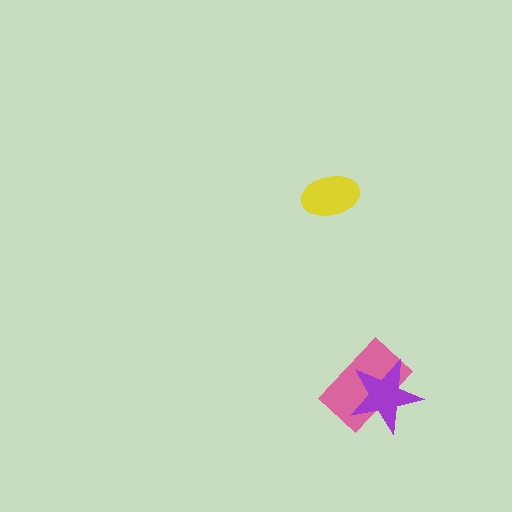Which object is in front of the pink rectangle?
The purple star is in front of the pink rectangle.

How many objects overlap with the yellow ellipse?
0 objects overlap with the yellow ellipse.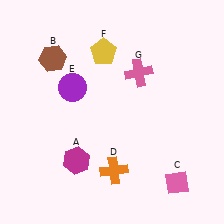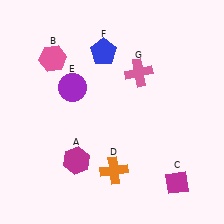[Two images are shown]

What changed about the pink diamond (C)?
In Image 1, C is pink. In Image 2, it changed to magenta.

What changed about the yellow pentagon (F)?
In Image 1, F is yellow. In Image 2, it changed to blue.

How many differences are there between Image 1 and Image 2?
There are 3 differences between the two images.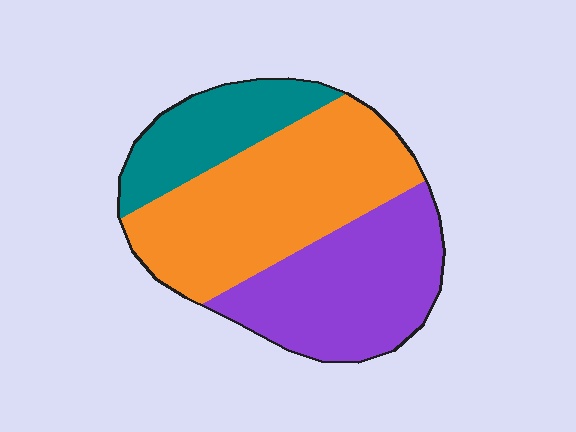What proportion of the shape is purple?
Purple takes up between a third and a half of the shape.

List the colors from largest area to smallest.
From largest to smallest: orange, purple, teal.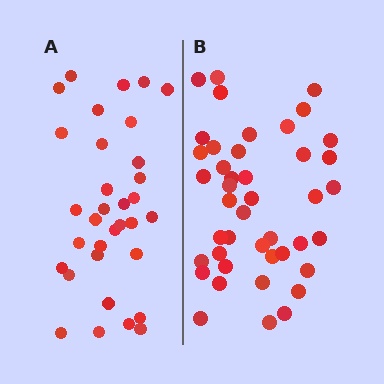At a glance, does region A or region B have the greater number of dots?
Region B (the right region) has more dots.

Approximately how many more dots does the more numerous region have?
Region B has roughly 10 or so more dots than region A.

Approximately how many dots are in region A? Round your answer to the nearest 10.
About 30 dots. (The exact count is 33, which rounds to 30.)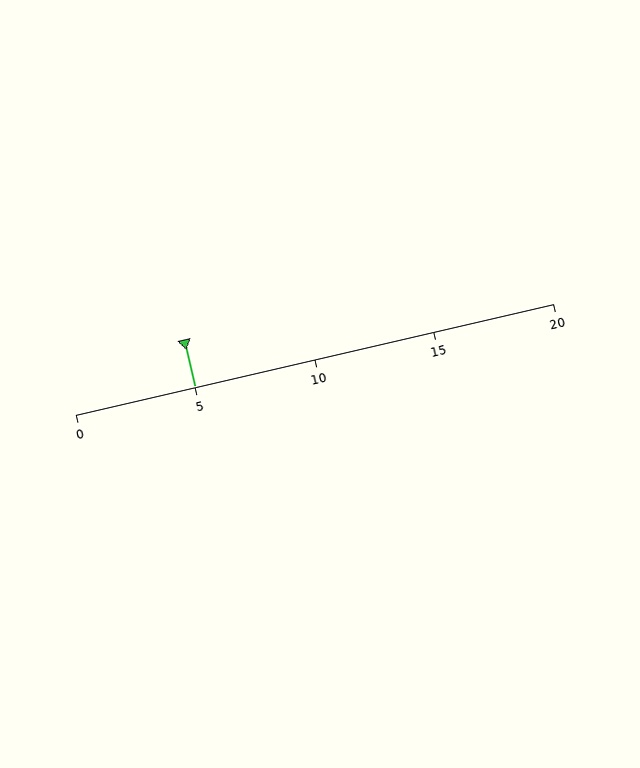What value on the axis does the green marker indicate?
The marker indicates approximately 5.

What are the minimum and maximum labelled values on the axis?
The axis runs from 0 to 20.